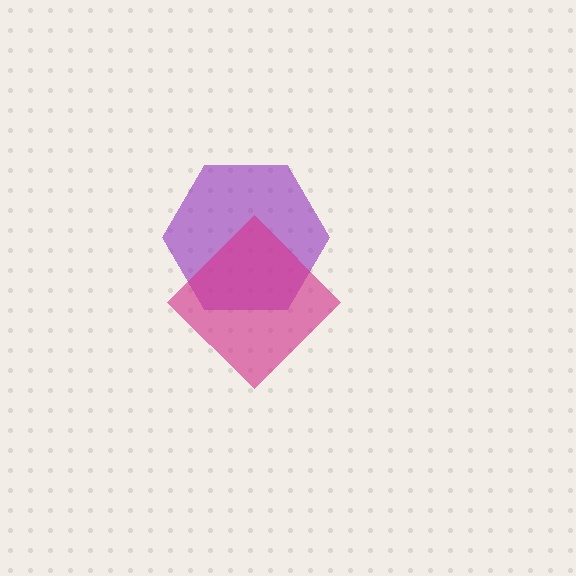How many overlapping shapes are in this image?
There are 2 overlapping shapes in the image.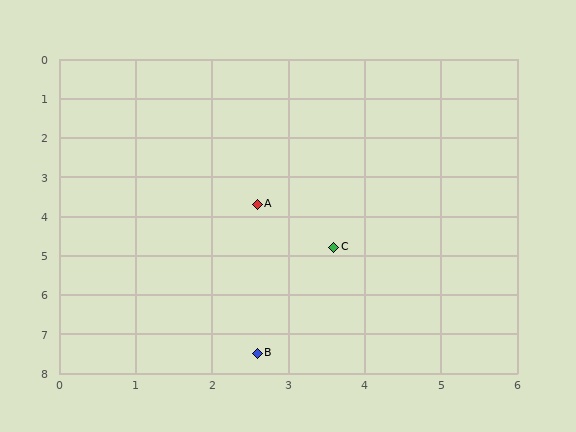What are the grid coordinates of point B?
Point B is at approximately (2.6, 7.5).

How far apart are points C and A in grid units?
Points C and A are about 1.5 grid units apart.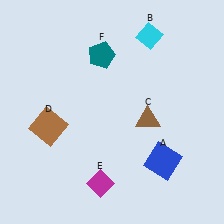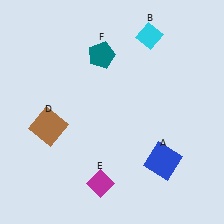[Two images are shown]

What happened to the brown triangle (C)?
The brown triangle (C) was removed in Image 2. It was in the bottom-right area of Image 1.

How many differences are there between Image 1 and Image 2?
There is 1 difference between the two images.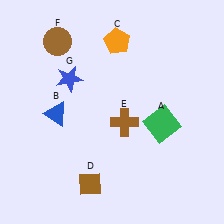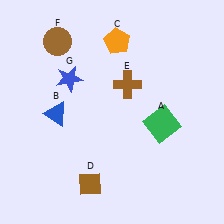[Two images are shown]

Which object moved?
The brown cross (E) moved up.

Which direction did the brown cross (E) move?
The brown cross (E) moved up.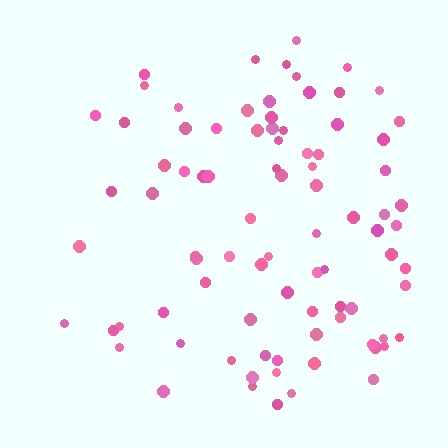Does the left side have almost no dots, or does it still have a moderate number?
Still a moderate number, just noticeably fewer than the right.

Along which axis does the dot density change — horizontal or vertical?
Horizontal.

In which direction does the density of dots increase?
From left to right, with the right side densest.